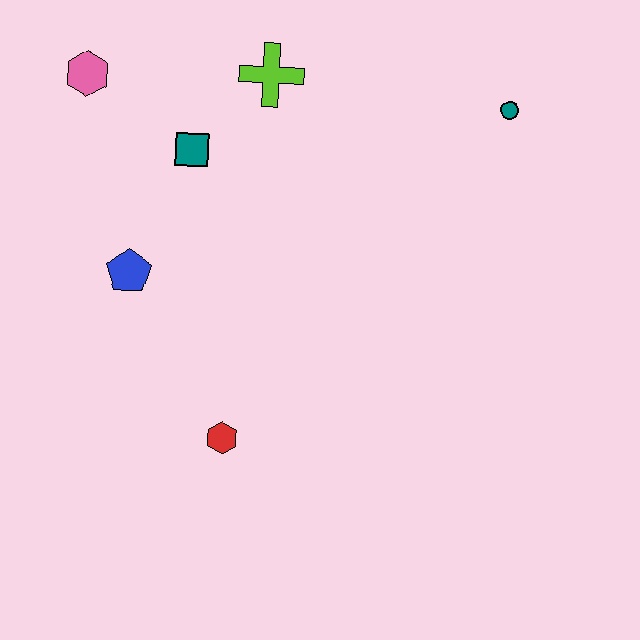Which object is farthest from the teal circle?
The red hexagon is farthest from the teal circle.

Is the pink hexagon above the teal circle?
Yes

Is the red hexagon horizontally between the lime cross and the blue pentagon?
Yes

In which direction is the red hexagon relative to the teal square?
The red hexagon is below the teal square.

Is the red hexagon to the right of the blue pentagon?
Yes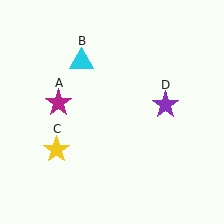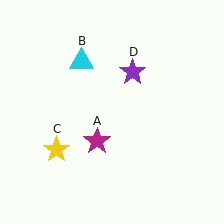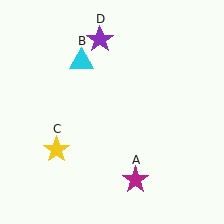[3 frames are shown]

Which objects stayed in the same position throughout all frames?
Cyan triangle (object B) and yellow star (object C) remained stationary.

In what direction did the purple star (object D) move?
The purple star (object D) moved up and to the left.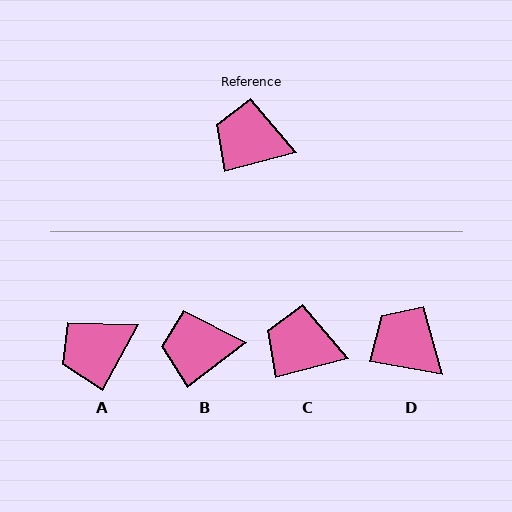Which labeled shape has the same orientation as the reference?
C.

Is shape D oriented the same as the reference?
No, it is off by about 25 degrees.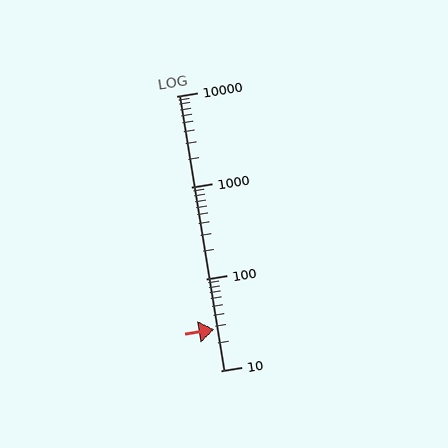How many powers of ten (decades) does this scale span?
The scale spans 3 decades, from 10 to 10000.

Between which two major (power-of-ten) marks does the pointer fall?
The pointer is between 10 and 100.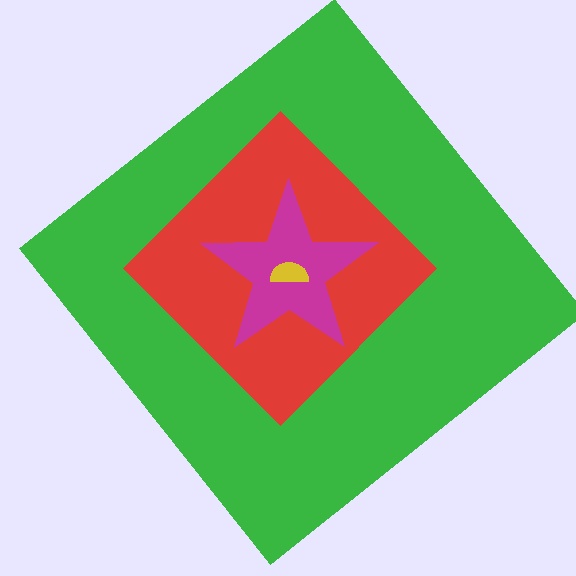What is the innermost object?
The yellow semicircle.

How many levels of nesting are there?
4.